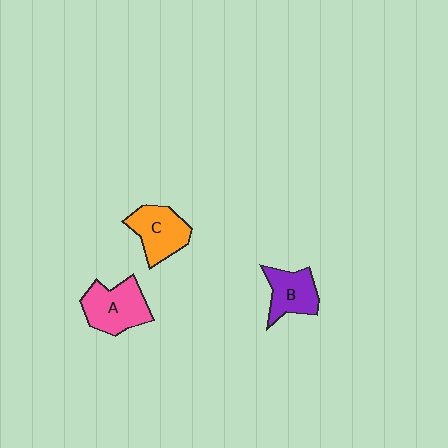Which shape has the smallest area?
Shape B (purple).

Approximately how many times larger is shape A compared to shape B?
Approximately 1.3 times.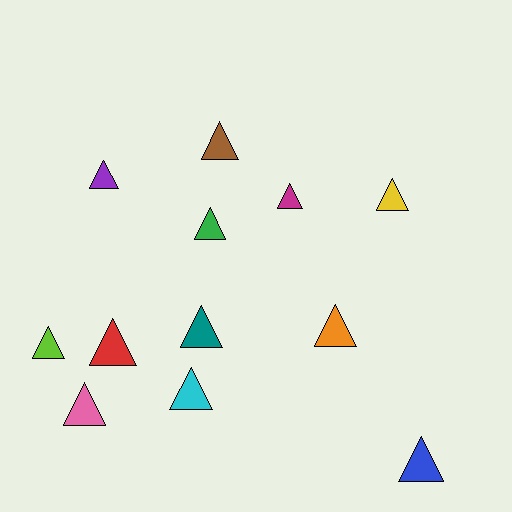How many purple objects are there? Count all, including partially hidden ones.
There is 1 purple object.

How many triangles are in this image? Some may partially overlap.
There are 12 triangles.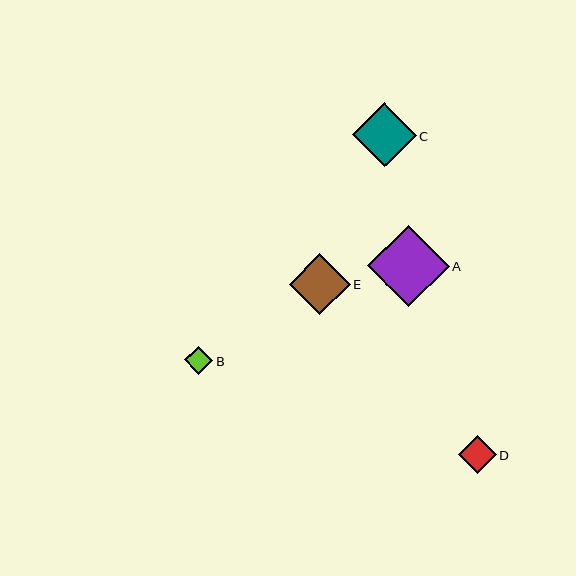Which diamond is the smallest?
Diamond B is the smallest with a size of approximately 28 pixels.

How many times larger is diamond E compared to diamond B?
Diamond E is approximately 2.2 times the size of diamond B.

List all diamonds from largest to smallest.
From largest to smallest: A, C, E, D, B.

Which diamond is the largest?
Diamond A is the largest with a size of approximately 82 pixels.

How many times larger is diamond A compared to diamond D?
Diamond A is approximately 2.2 times the size of diamond D.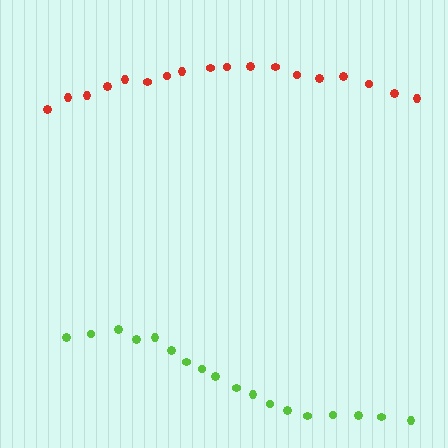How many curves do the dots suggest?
There are 2 distinct paths.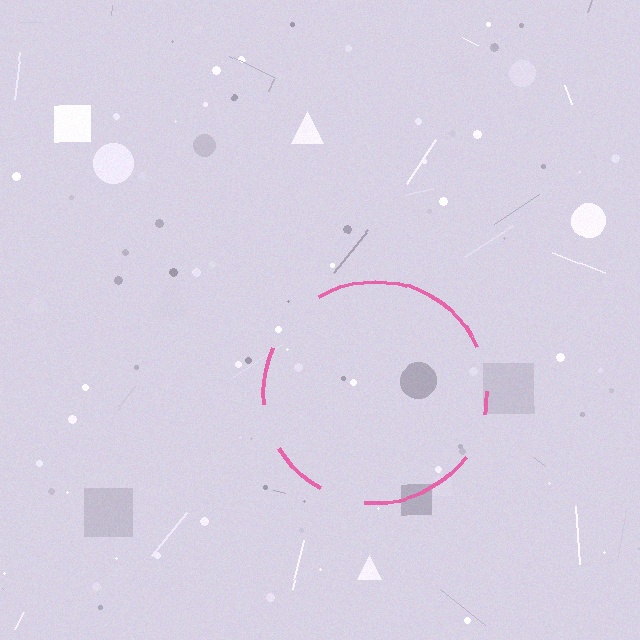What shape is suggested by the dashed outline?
The dashed outline suggests a circle.